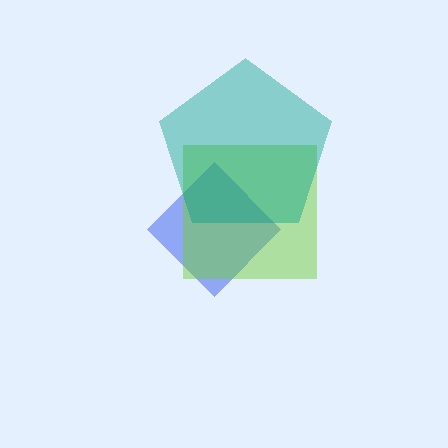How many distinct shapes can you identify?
There are 3 distinct shapes: a blue diamond, a lime square, a teal pentagon.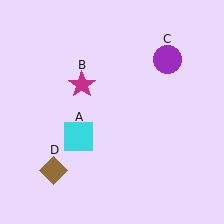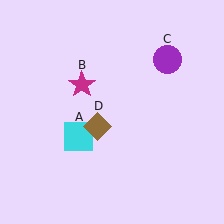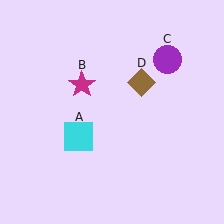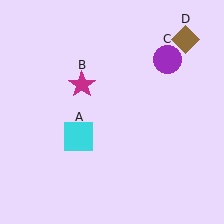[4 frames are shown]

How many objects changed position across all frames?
1 object changed position: brown diamond (object D).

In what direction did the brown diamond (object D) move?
The brown diamond (object D) moved up and to the right.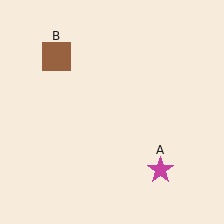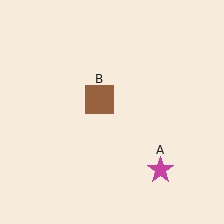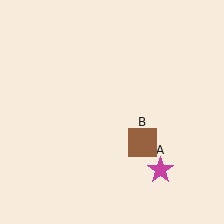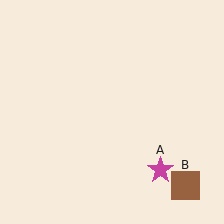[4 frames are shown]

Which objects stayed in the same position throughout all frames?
Magenta star (object A) remained stationary.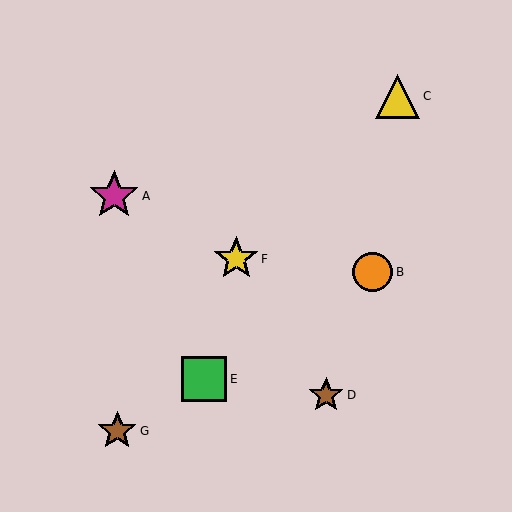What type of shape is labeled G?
Shape G is a brown star.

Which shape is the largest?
The magenta star (labeled A) is the largest.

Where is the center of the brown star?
The center of the brown star is at (326, 395).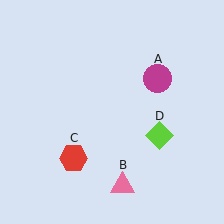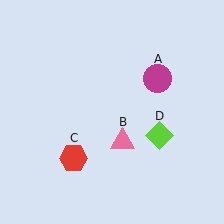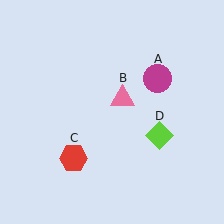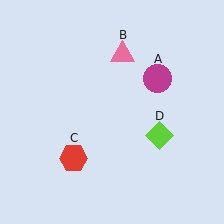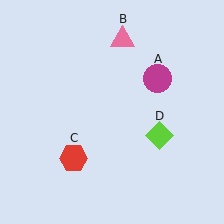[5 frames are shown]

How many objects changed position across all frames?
1 object changed position: pink triangle (object B).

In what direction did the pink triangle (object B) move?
The pink triangle (object B) moved up.